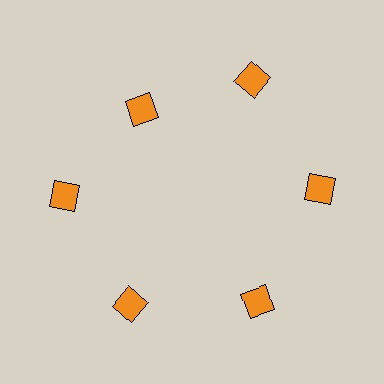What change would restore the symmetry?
The symmetry would be restored by moving it outward, back onto the ring so that all 6 squares sit at equal angles and equal distance from the center.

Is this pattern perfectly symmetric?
No. The 6 orange squares are arranged in a ring, but one element near the 11 o'clock position is pulled inward toward the center, breaking the 6-fold rotational symmetry.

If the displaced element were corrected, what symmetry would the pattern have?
It would have 6-fold rotational symmetry — the pattern would map onto itself every 60 degrees.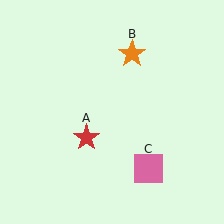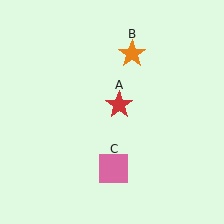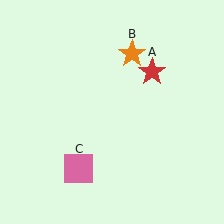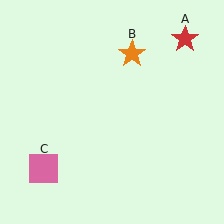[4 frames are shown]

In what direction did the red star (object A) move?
The red star (object A) moved up and to the right.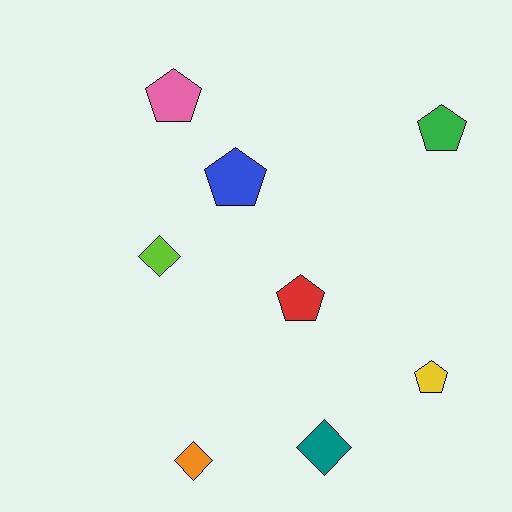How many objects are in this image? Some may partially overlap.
There are 8 objects.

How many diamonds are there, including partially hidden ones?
There are 3 diamonds.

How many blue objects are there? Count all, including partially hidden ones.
There is 1 blue object.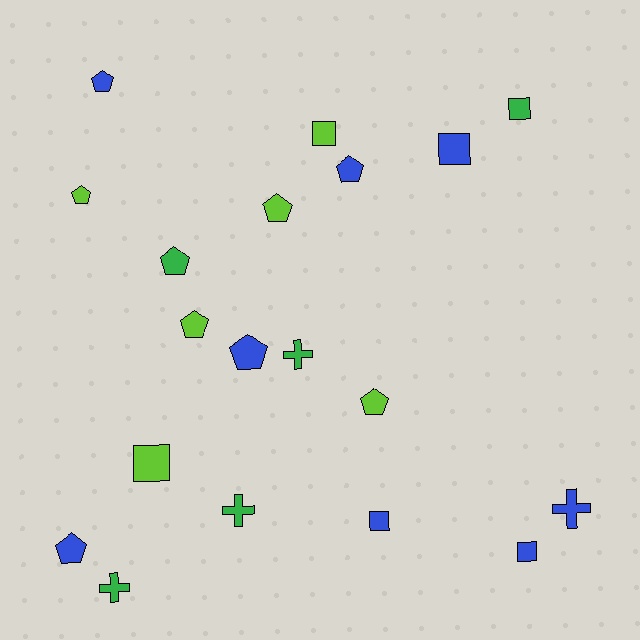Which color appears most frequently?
Blue, with 8 objects.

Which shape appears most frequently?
Pentagon, with 9 objects.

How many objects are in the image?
There are 19 objects.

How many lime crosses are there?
There are no lime crosses.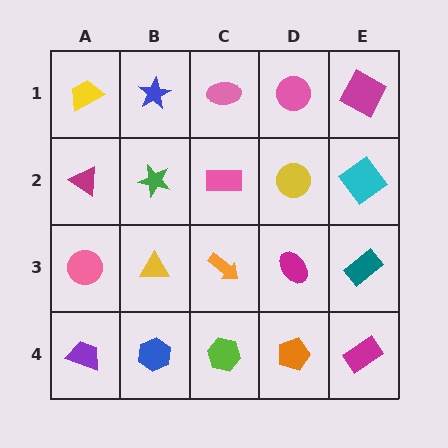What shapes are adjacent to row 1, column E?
A cyan diamond (row 2, column E), a pink circle (row 1, column D).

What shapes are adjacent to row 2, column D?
A pink circle (row 1, column D), a magenta ellipse (row 3, column D), a pink rectangle (row 2, column C), a cyan diamond (row 2, column E).